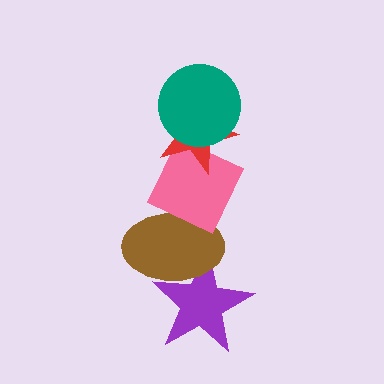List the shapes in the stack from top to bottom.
From top to bottom: the teal circle, the red star, the pink diamond, the brown ellipse, the purple star.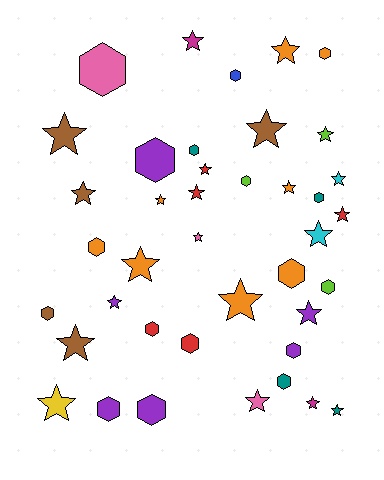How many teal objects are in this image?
There are 4 teal objects.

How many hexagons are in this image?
There are 17 hexagons.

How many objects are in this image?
There are 40 objects.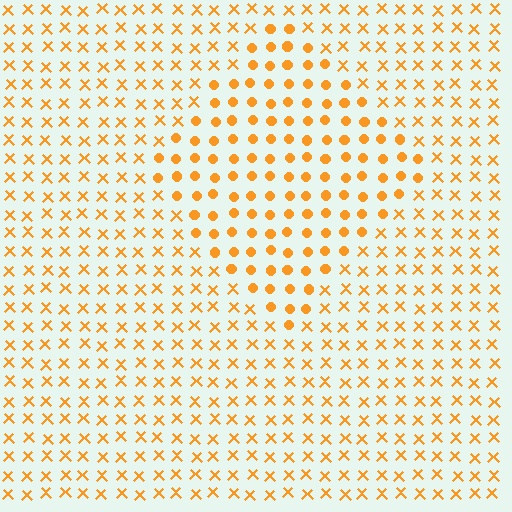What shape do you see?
I see a diamond.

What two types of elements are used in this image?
The image uses circles inside the diamond region and X marks outside it.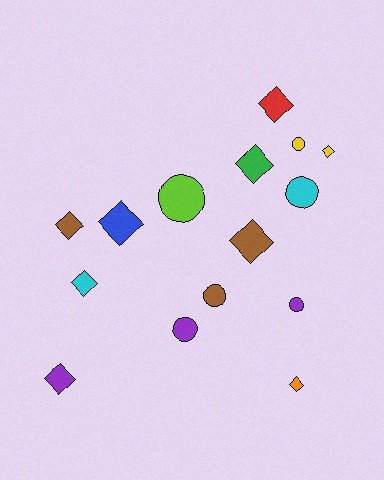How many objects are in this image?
There are 15 objects.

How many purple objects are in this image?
There are 3 purple objects.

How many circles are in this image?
There are 6 circles.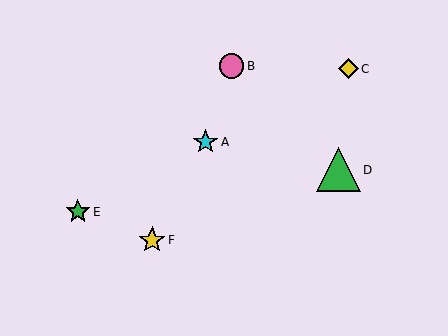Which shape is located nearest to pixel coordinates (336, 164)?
The green triangle (labeled D) at (338, 170) is nearest to that location.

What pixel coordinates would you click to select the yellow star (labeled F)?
Click at (152, 240) to select the yellow star F.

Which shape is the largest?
The green triangle (labeled D) is the largest.